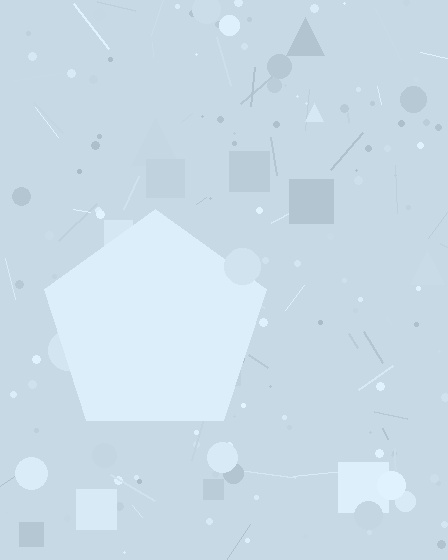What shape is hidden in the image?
A pentagon is hidden in the image.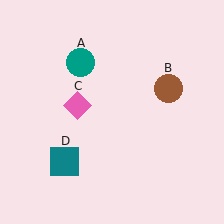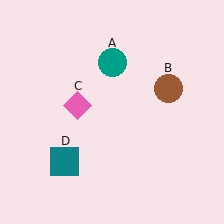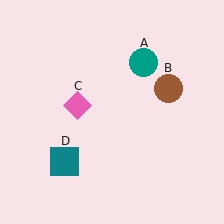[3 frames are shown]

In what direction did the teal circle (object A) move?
The teal circle (object A) moved right.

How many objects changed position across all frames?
1 object changed position: teal circle (object A).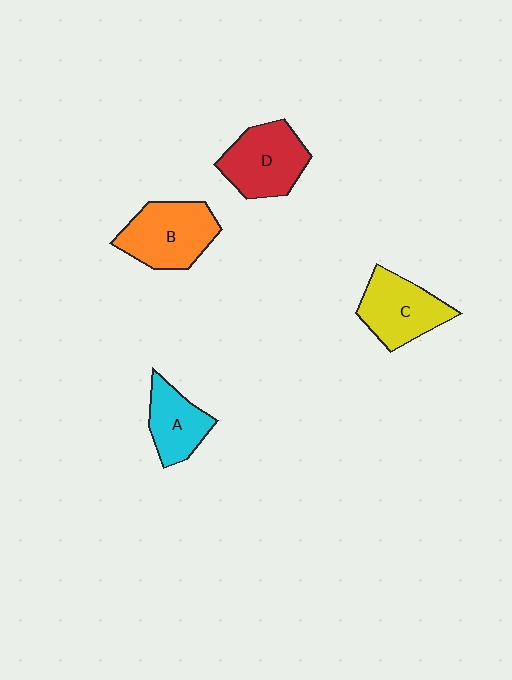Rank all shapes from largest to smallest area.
From largest to smallest: B (orange), D (red), C (yellow), A (cyan).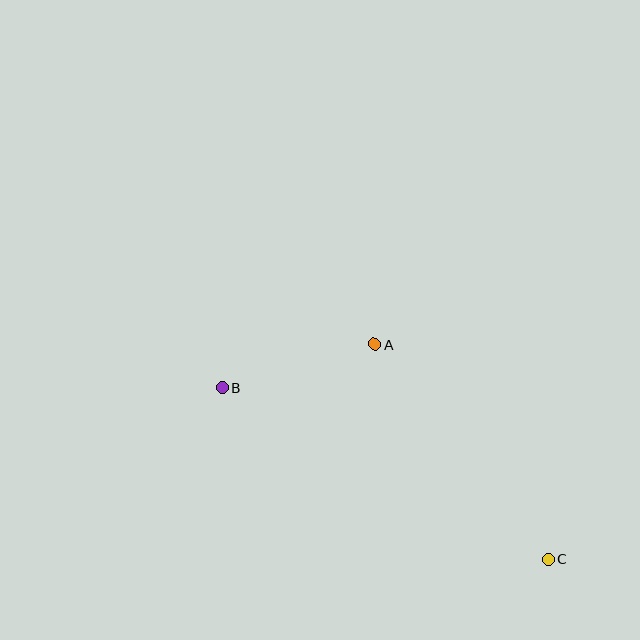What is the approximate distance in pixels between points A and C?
The distance between A and C is approximately 276 pixels.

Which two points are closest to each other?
Points A and B are closest to each other.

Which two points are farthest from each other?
Points B and C are farthest from each other.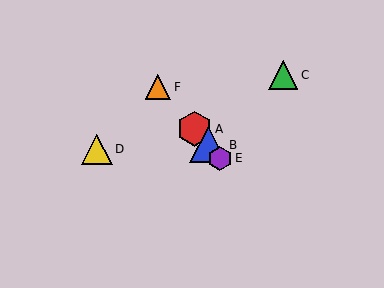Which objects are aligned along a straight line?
Objects A, B, E, F are aligned along a straight line.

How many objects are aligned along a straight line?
4 objects (A, B, E, F) are aligned along a straight line.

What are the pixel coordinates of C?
Object C is at (283, 75).